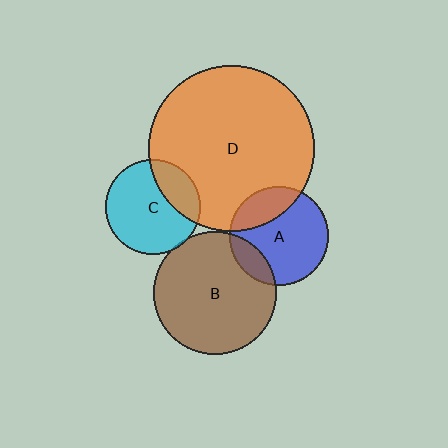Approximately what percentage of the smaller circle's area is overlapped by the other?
Approximately 15%.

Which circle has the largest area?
Circle D (orange).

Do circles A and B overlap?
Yes.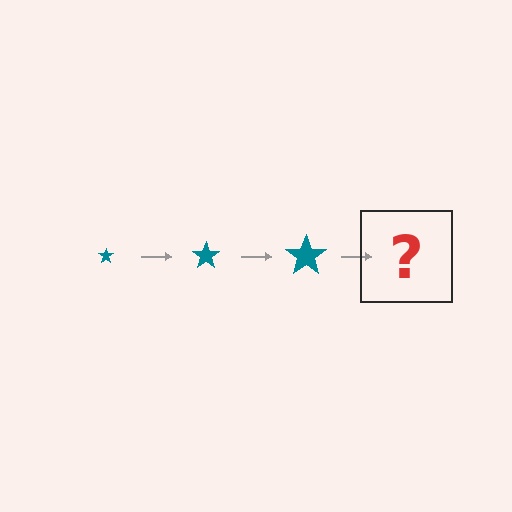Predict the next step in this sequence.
The next step is a teal star, larger than the previous one.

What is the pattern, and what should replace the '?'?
The pattern is that the star gets progressively larger each step. The '?' should be a teal star, larger than the previous one.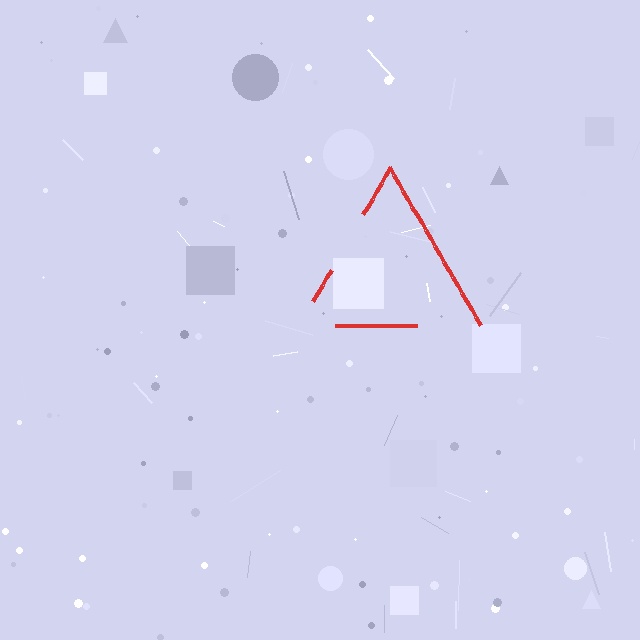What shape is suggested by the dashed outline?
The dashed outline suggests a triangle.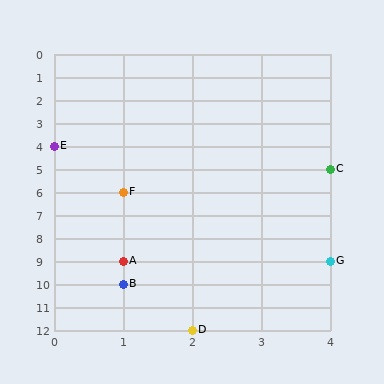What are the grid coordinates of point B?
Point B is at grid coordinates (1, 10).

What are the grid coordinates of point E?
Point E is at grid coordinates (0, 4).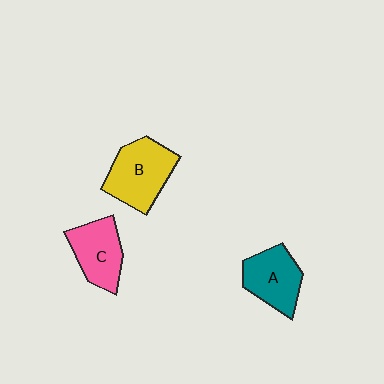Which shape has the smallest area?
Shape C (pink).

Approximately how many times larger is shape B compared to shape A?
Approximately 1.2 times.